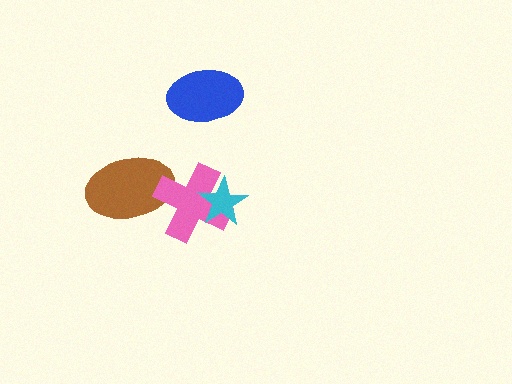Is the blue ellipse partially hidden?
No, no other shape covers it.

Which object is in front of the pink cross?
The cyan star is in front of the pink cross.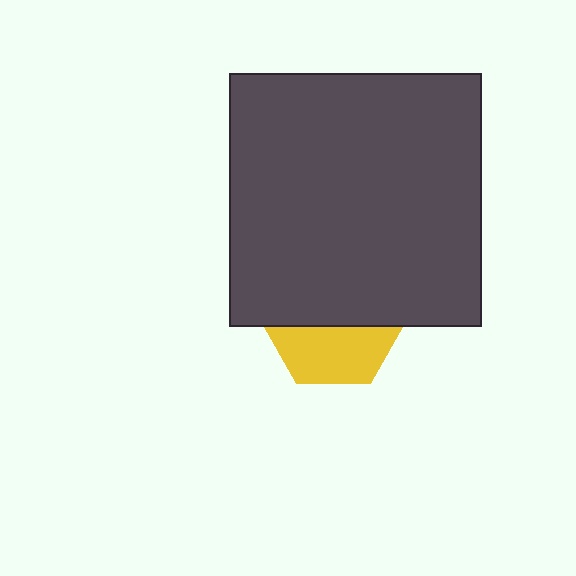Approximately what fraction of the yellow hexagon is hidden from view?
Roughly 59% of the yellow hexagon is hidden behind the dark gray square.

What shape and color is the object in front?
The object in front is a dark gray square.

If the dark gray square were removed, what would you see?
You would see the complete yellow hexagon.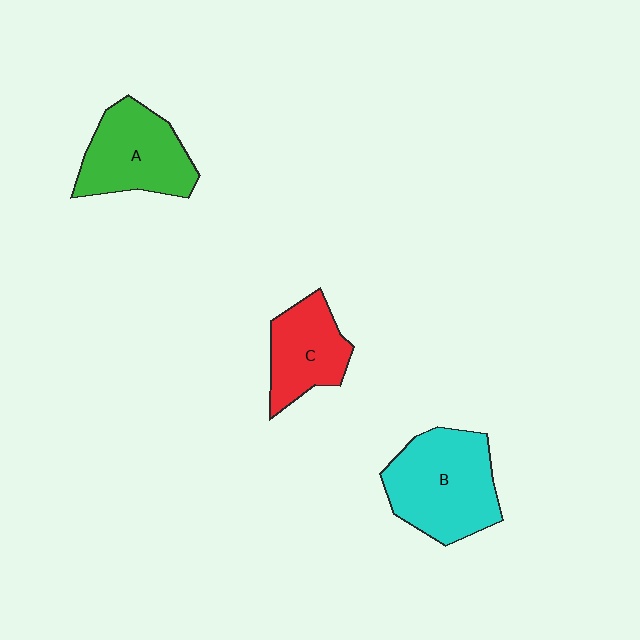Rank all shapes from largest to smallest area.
From largest to smallest: B (cyan), A (green), C (red).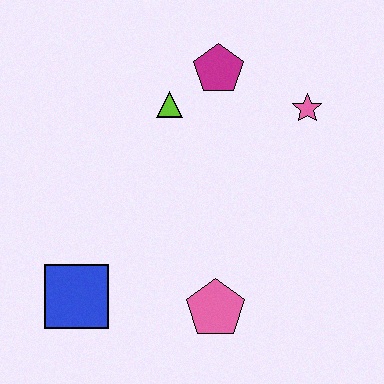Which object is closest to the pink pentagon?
The blue square is closest to the pink pentagon.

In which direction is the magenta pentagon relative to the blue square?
The magenta pentagon is above the blue square.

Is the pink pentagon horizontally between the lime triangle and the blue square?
No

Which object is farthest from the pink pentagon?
The magenta pentagon is farthest from the pink pentagon.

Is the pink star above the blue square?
Yes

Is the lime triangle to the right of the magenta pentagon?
No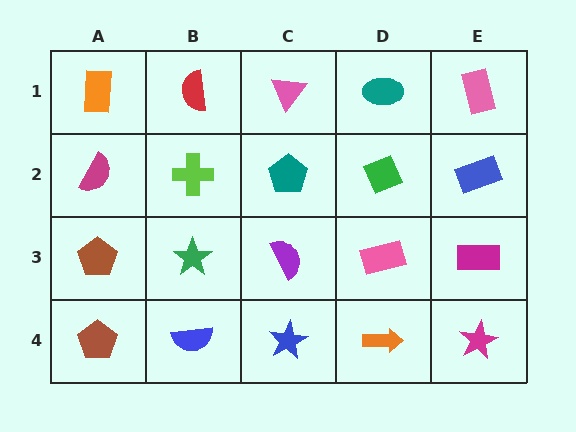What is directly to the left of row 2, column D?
A teal pentagon.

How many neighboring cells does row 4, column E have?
2.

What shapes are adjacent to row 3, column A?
A magenta semicircle (row 2, column A), a brown pentagon (row 4, column A), a green star (row 3, column B).